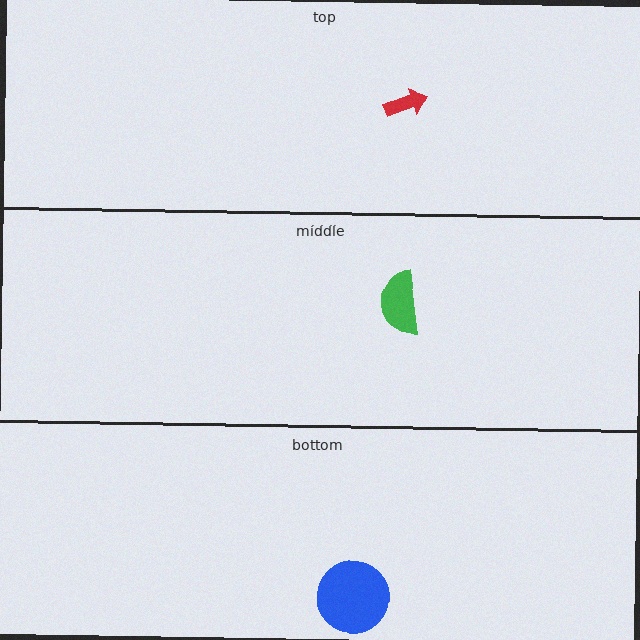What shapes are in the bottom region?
The blue circle.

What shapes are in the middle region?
The green semicircle.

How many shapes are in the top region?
1.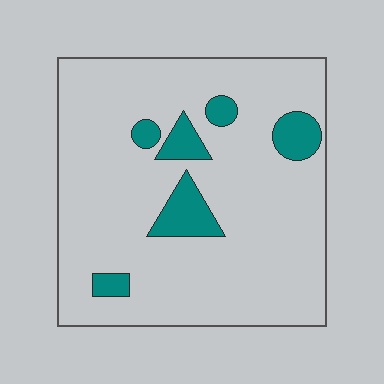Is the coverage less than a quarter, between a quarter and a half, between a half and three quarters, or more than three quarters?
Less than a quarter.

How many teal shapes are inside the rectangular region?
6.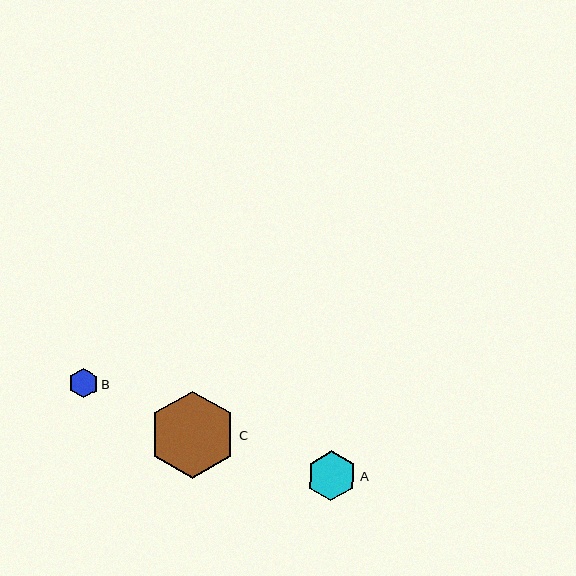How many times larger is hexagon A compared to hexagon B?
Hexagon A is approximately 1.7 times the size of hexagon B.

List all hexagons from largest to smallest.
From largest to smallest: C, A, B.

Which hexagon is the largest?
Hexagon C is the largest with a size of approximately 88 pixels.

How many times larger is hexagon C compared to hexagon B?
Hexagon C is approximately 3.0 times the size of hexagon B.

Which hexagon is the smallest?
Hexagon B is the smallest with a size of approximately 29 pixels.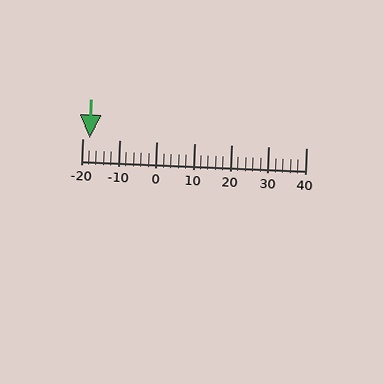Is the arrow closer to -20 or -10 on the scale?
The arrow is closer to -20.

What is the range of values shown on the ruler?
The ruler shows values from -20 to 40.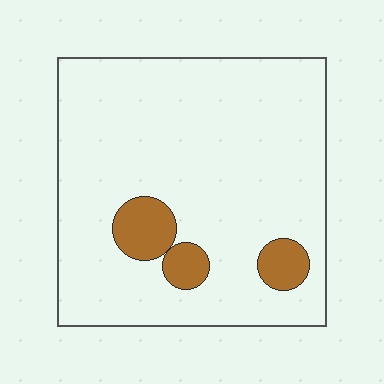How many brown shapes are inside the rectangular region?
3.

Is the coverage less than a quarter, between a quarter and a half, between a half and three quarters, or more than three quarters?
Less than a quarter.